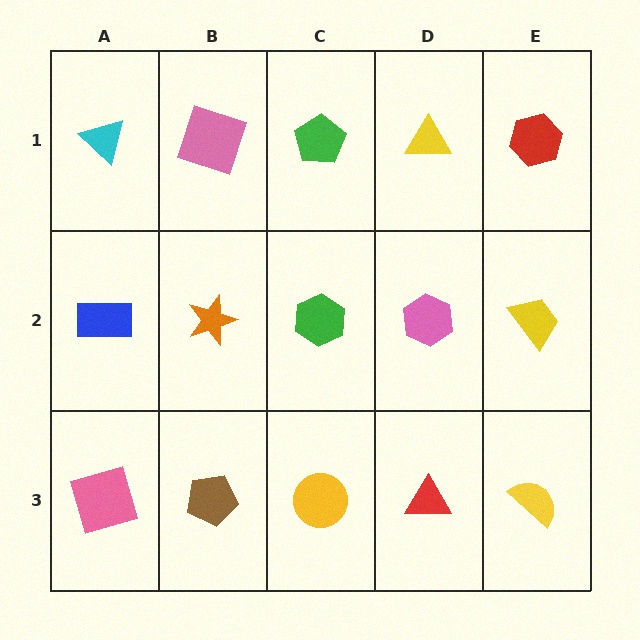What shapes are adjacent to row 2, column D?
A yellow triangle (row 1, column D), a red triangle (row 3, column D), a green hexagon (row 2, column C), a yellow trapezoid (row 2, column E).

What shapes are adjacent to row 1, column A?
A blue rectangle (row 2, column A), a pink square (row 1, column B).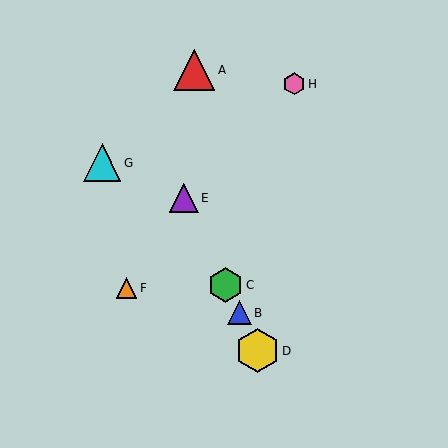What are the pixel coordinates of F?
Object F is at (126, 288).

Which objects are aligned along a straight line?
Objects B, C, D, E are aligned along a straight line.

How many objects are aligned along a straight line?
4 objects (B, C, D, E) are aligned along a straight line.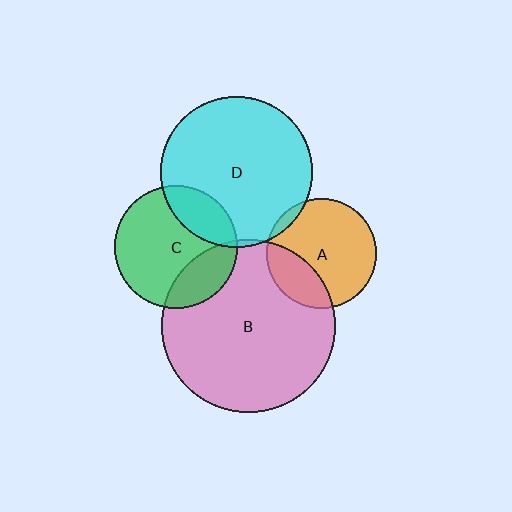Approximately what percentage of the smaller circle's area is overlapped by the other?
Approximately 25%.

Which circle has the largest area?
Circle B (pink).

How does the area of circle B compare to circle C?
Approximately 2.0 times.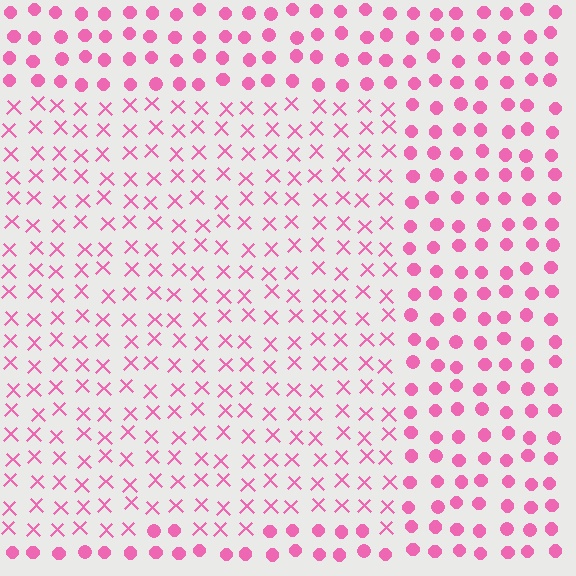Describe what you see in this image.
The image is filled with small pink elements arranged in a uniform grid. A rectangle-shaped region contains X marks, while the surrounding area contains circles. The boundary is defined purely by the change in element shape.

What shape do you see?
I see a rectangle.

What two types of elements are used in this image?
The image uses X marks inside the rectangle region and circles outside it.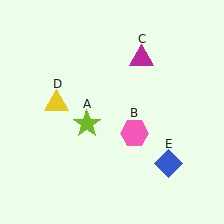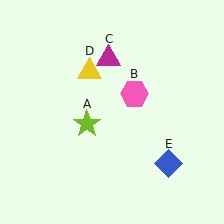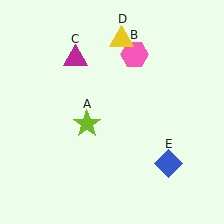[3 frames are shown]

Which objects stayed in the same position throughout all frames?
Lime star (object A) and blue diamond (object E) remained stationary.